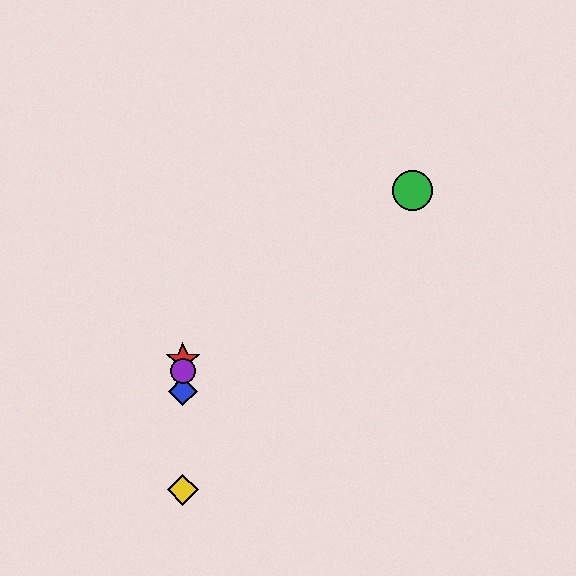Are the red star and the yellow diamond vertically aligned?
Yes, both are at x≈183.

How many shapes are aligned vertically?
4 shapes (the red star, the blue diamond, the yellow diamond, the purple circle) are aligned vertically.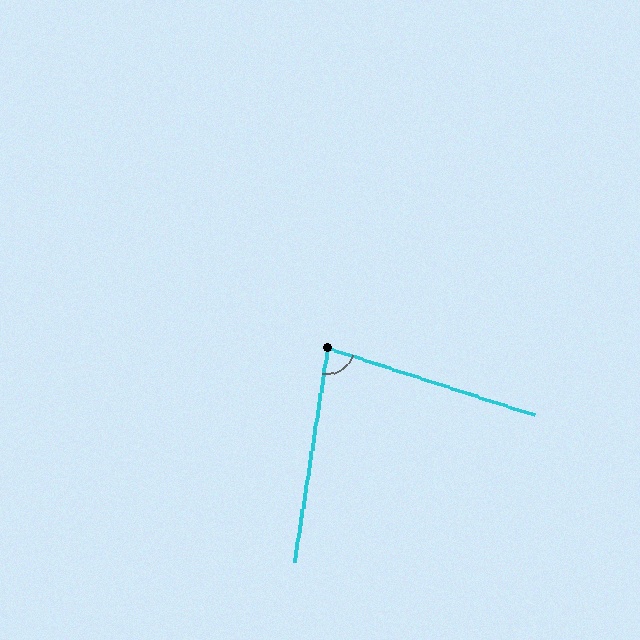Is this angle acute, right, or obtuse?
It is acute.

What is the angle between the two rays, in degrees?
Approximately 81 degrees.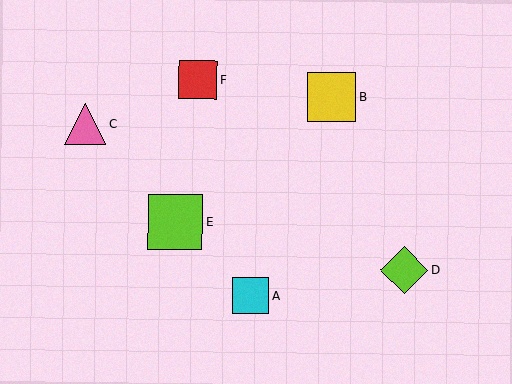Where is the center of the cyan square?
The center of the cyan square is at (251, 296).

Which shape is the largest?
The lime square (labeled E) is the largest.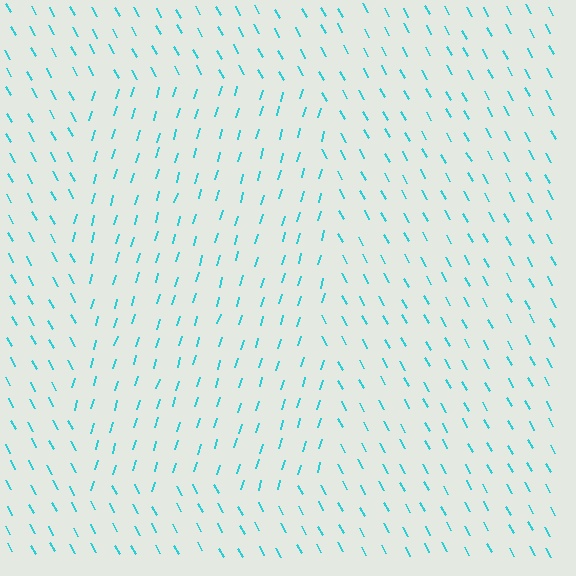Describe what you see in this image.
The image is filled with small cyan line segments. A rectangle region in the image has lines oriented differently from the surrounding lines, creating a visible texture boundary.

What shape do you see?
I see a rectangle.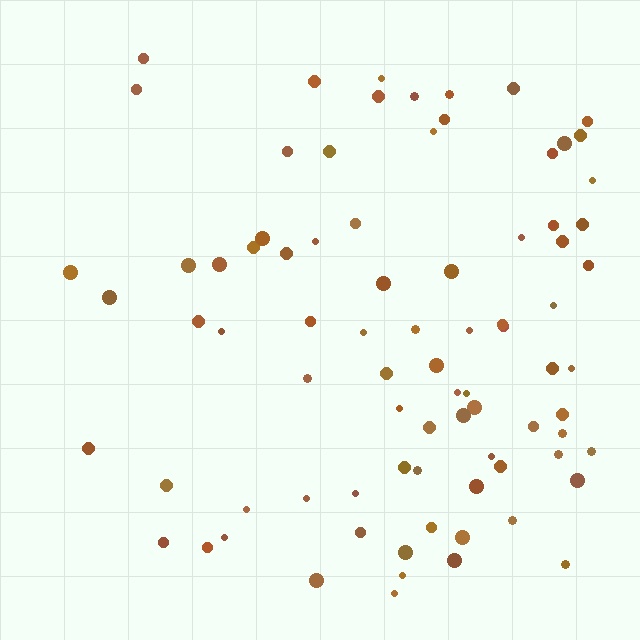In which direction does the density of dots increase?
From left to right, with the right side densest.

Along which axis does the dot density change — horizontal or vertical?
Horizontal.